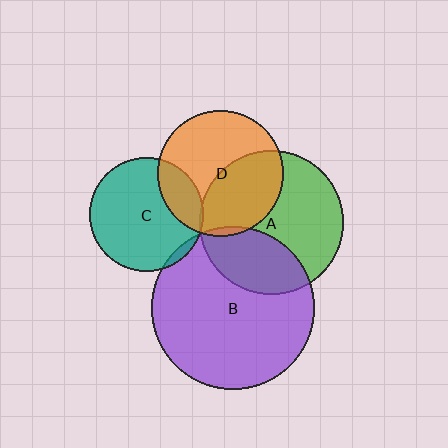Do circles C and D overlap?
Yes.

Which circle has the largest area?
Circle B (purple).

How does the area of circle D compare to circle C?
Approximately 1.2 times.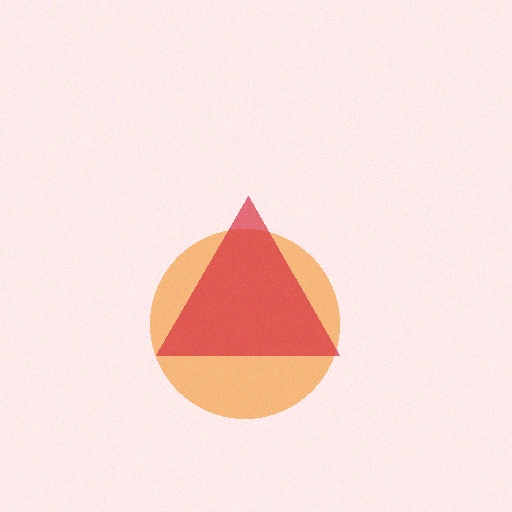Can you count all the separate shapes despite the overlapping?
Yes, there are 2 separate shapes.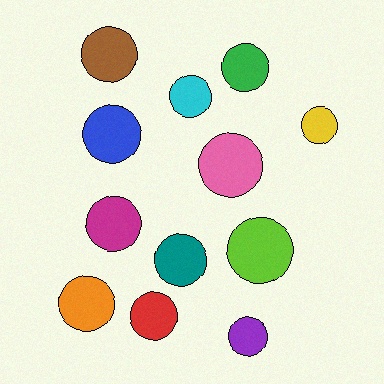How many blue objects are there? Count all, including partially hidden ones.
There is 1 blue object.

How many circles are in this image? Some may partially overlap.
There are 12 circles.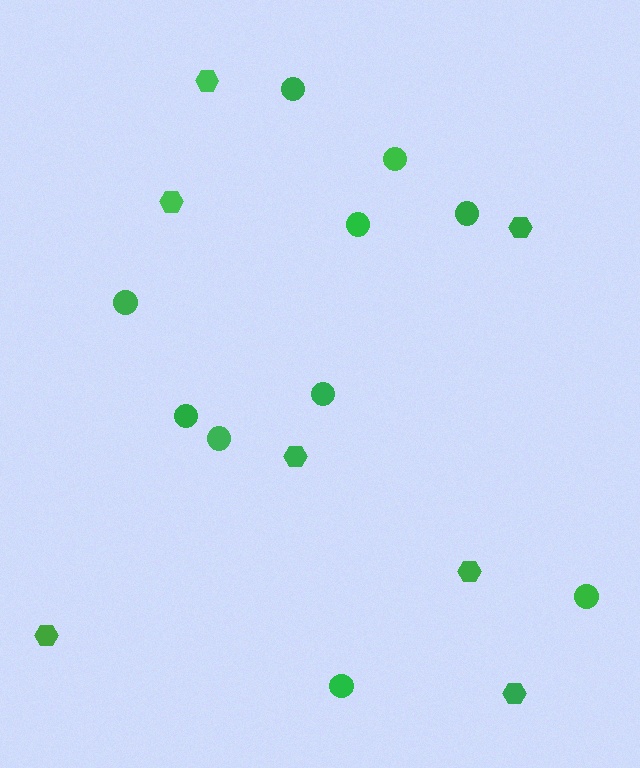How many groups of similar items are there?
There are 2 groups: one group of circles (10) and one group of hexagons (7).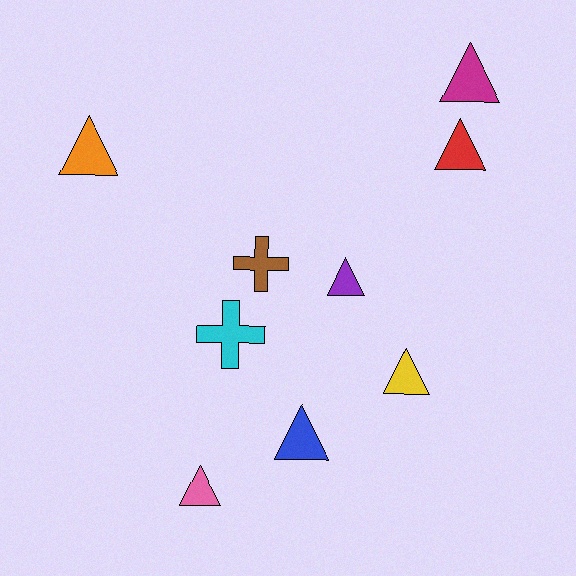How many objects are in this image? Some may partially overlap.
There are 9 objects.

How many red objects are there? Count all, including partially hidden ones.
There is 1 red object.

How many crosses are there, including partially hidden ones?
There are 2 crosses.